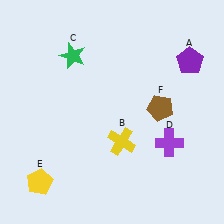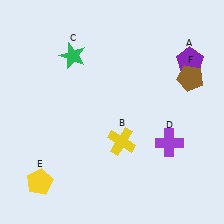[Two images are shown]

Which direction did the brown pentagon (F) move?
The brown pentagon (F) moved right.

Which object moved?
The brown pentagon (F) moved right.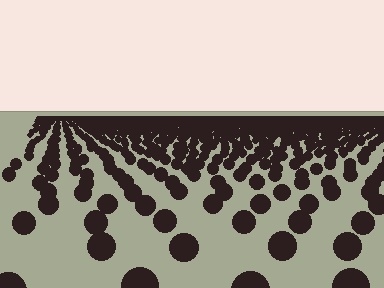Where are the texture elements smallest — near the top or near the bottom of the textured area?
Near the top.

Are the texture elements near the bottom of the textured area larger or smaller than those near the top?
Larger. Near the bottom, elements are closer to the viewer and appear at a bigger on-screen size.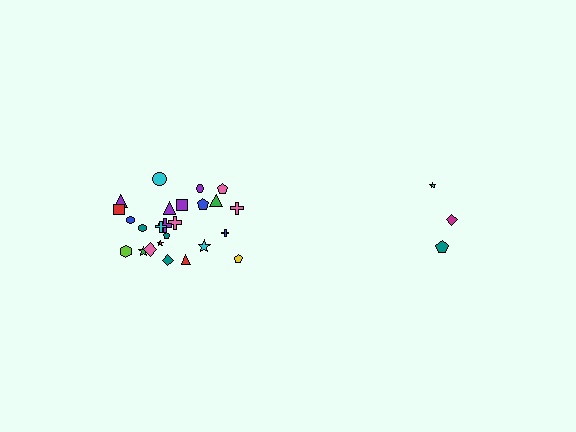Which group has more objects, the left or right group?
The left group.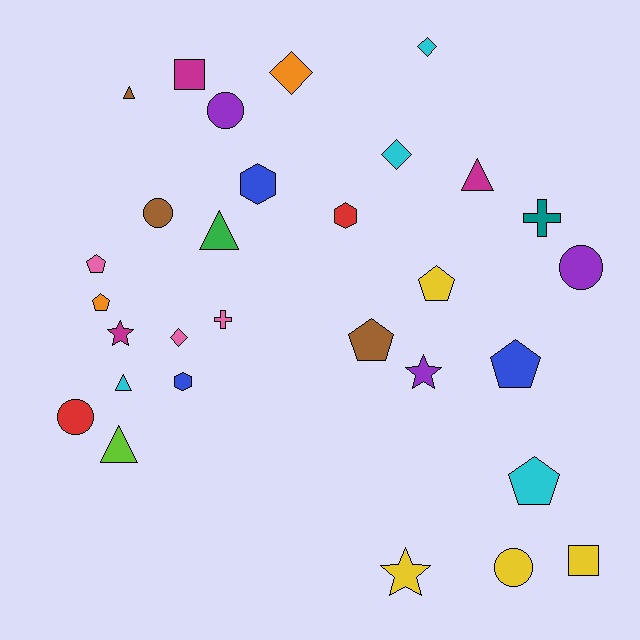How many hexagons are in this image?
There are 3 hexagons.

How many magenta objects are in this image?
There are 3 magenta objects.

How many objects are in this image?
There are 30 objects.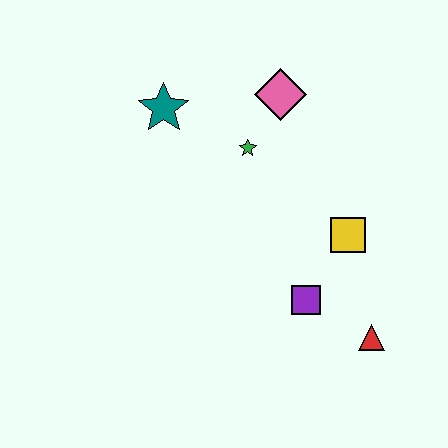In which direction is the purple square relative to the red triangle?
The purple square is to the left of the red triangle.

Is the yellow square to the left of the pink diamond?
No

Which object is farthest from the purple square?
The teal star is farthest from the purple square.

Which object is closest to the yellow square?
The purple square is closest to the yellow square.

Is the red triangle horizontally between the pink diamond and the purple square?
No